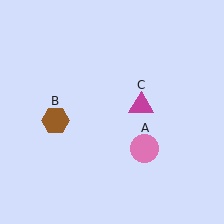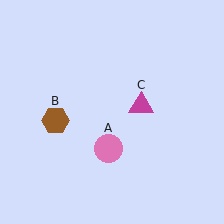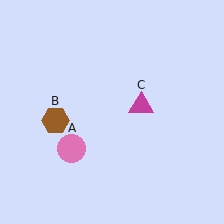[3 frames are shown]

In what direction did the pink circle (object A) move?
The pink circle (object A) moved left.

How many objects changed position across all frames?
1 object changed position: pink circle (object A).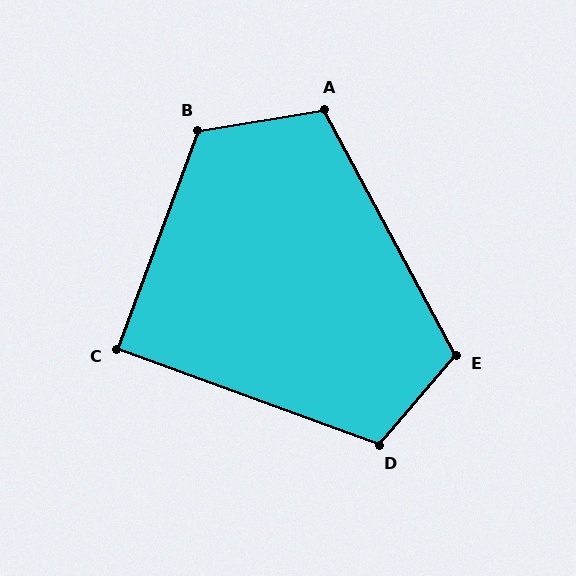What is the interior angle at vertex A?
Approximately 109 degrees (obtuse).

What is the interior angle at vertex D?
Approximately 111 degrees (obtuse).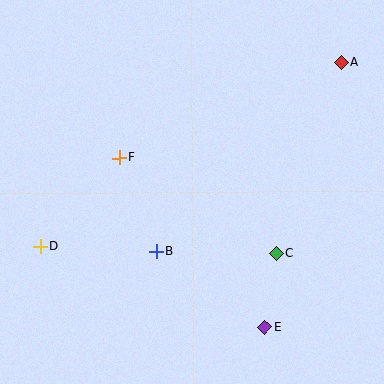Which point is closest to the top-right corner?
Point A is closest to the top-right corner.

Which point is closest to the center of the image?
Point B at (157, 252) is closest to the center.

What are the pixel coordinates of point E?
Point E is at (265, 327).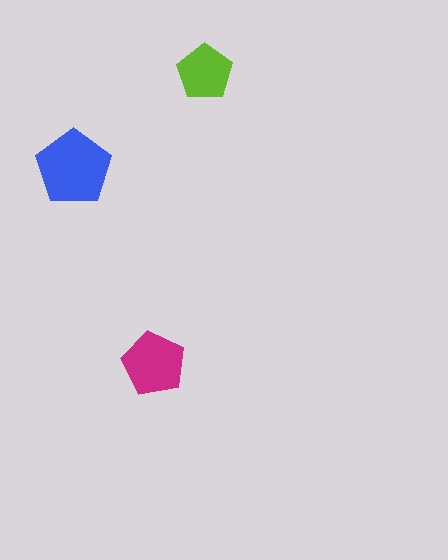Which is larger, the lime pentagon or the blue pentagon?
The blue one.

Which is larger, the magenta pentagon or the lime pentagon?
The magenta one.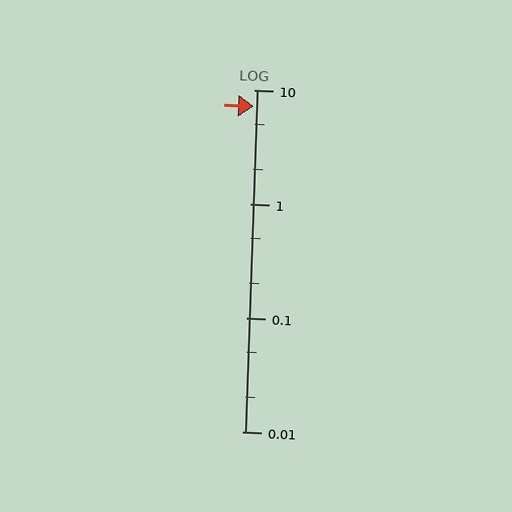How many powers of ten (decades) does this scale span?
The scale spans 3 decades, from 0.01 to 10.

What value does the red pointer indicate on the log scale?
The pointer indicates approximately 7.1.